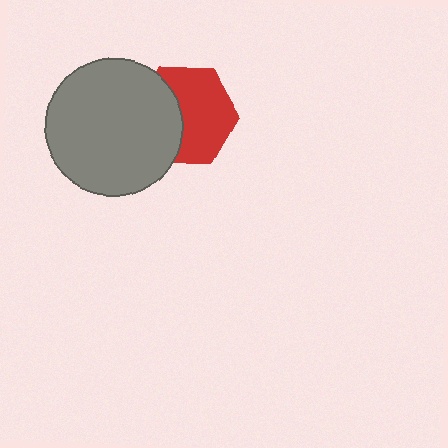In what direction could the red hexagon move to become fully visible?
The red hexagon could move right. That would shift it out from behind the gray circle entirely.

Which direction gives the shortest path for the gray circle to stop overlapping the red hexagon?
Moving left gives the shortest separation.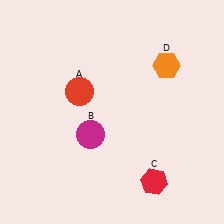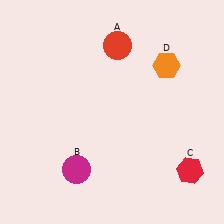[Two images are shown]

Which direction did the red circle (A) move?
The red circle (A) moved up.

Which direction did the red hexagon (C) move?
The red hexagon (C) moved right.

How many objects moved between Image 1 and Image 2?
3 objects moved between the two images.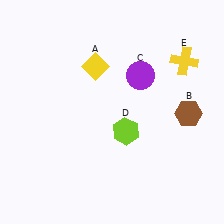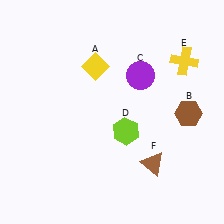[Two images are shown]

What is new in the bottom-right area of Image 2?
A brown triangle (F) was added in the bottom-right area of Image 2.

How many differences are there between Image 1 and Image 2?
There is 1 difference between the two images.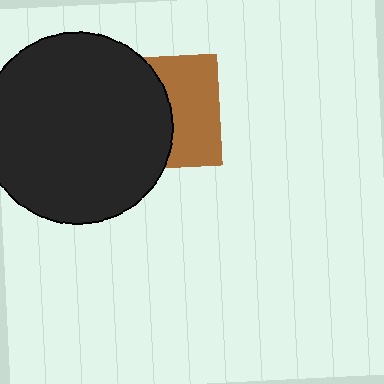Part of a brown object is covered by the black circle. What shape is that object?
It is a square.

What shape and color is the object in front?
The object in front is a black circle.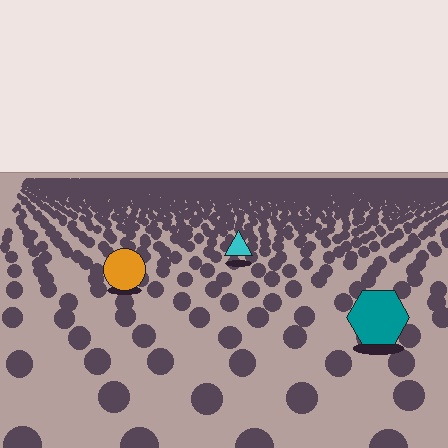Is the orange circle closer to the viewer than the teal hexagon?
No. The teal hexagon is closer — you can tell from the texture gradient: the ground texture is coarser near it.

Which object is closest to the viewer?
The teal hexagon is closest. The texture marks near it are larger and more spread out.